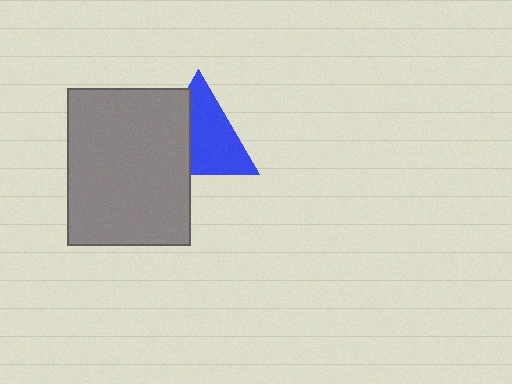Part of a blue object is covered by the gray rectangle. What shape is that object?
It is a triangle.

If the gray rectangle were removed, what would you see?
You would see the complete blue triangle.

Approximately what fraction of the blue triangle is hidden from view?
Roughly 39% of the blue triangle is hidden behind the gray rectangle.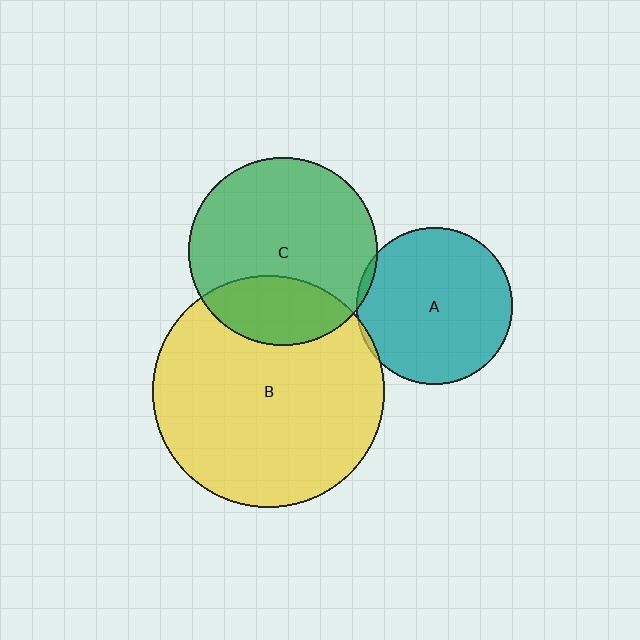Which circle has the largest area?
Circle B (yellow).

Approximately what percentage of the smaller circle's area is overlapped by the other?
Approximately 25%.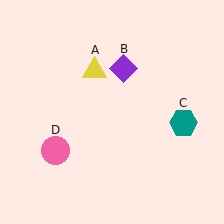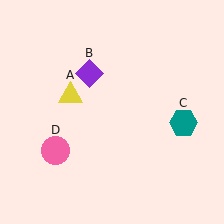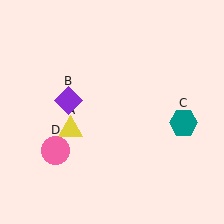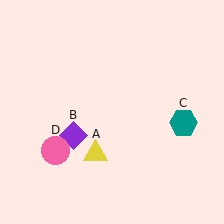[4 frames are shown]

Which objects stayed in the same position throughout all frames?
Teal hexagon (object C) and pink circle (object D) remained stationary.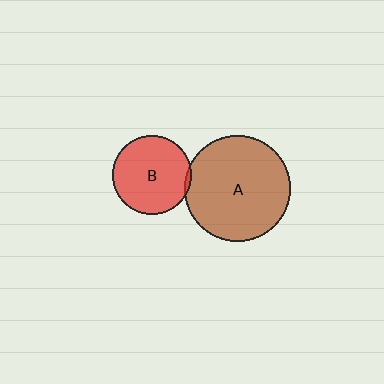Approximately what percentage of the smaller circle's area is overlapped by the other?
Approximately 5%.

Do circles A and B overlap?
Yes.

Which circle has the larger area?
Circle A (brown).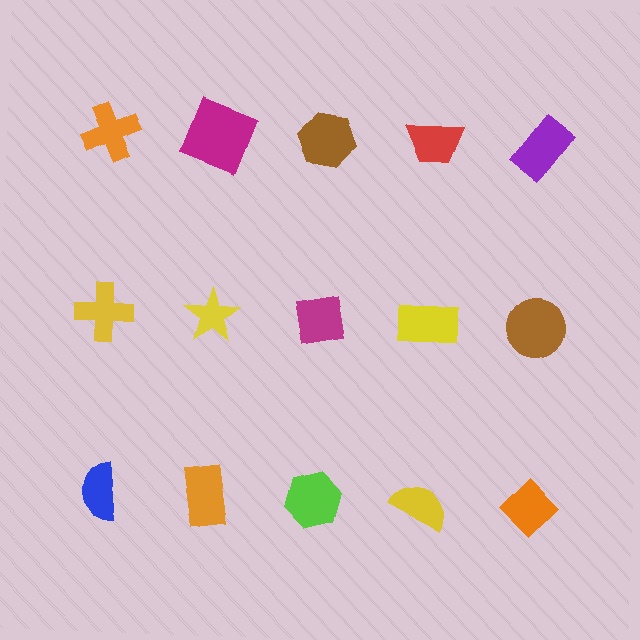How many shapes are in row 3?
5 shapes.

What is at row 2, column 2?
A yellow star.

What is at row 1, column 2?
A magenta square.